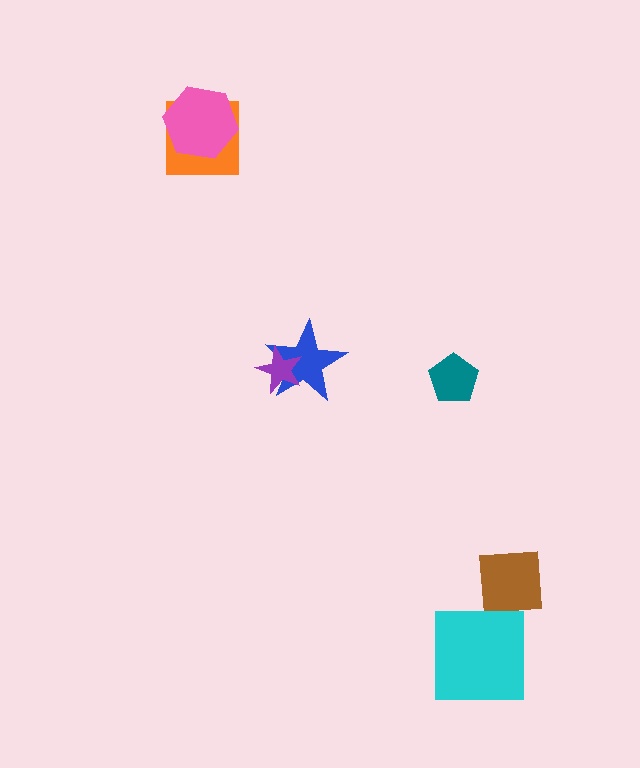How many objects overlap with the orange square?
1 object overlaps with the orange square.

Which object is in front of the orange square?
The pink hexagon is in front of the orange square.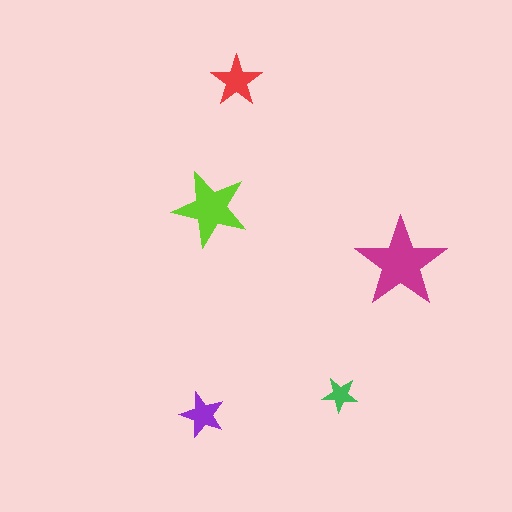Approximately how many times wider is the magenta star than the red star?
About 2 times wider.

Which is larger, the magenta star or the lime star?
The magenta one.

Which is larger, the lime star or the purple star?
The lime one.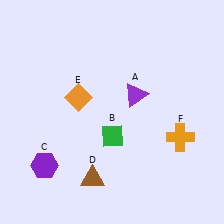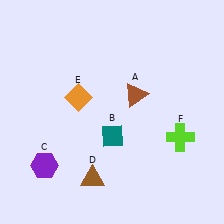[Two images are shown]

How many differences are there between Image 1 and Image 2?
There are 3 differences between the two images.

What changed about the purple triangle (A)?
In Image 1, A is purple. In Image 2, it changed to brown.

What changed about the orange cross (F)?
In Image 1, F is orange. In Image 2, it changed to lime.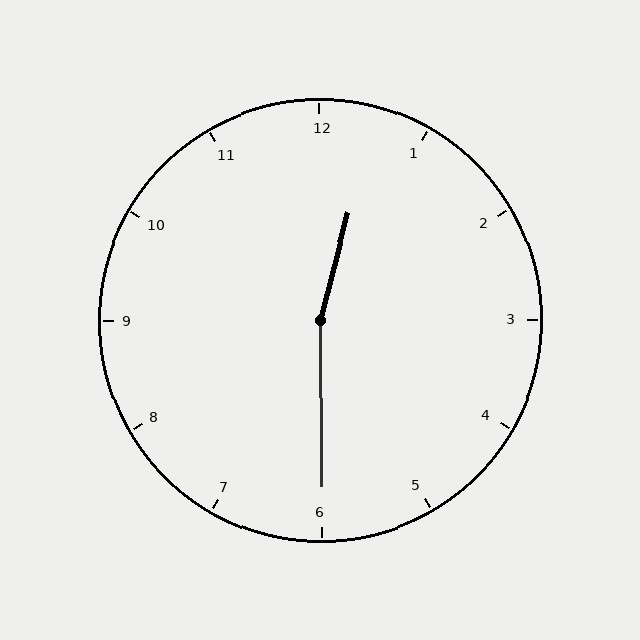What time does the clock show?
12:30.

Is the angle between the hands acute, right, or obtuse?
It is obtuse.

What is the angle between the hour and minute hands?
Approximately 165 degrees.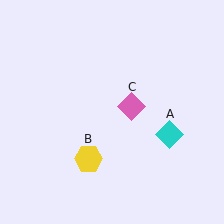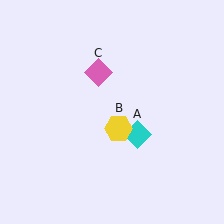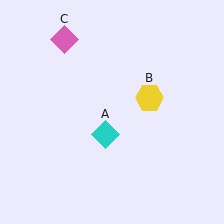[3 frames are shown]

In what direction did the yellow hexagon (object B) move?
The yellow hexagon (object B) moved up and to the right.